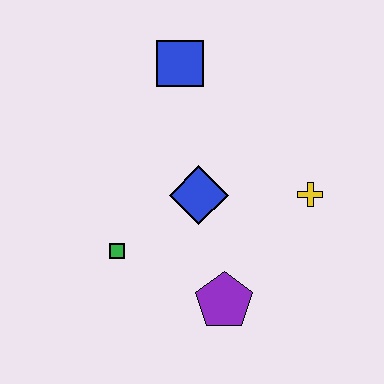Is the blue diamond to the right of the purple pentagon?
No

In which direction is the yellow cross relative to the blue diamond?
The yellow cross is to the right of the blue diamond.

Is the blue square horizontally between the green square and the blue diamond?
Yes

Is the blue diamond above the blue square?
No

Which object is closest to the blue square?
The blue diamond is closest to the blue square.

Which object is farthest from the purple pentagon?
The blue square is farthest from the purple pentagon.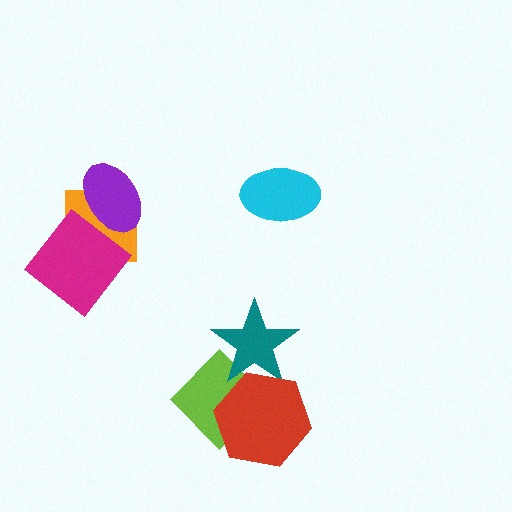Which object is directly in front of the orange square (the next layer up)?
The magenta diamond is directly in front of the orange square.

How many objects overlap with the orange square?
2 objects overlap with the orange square.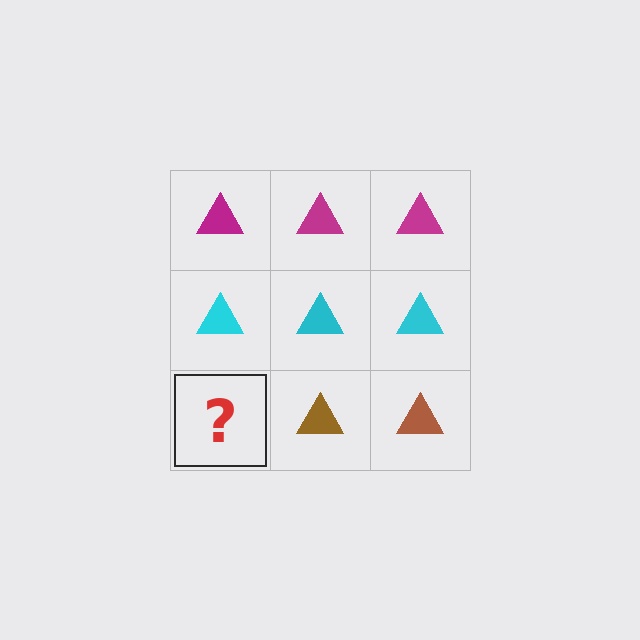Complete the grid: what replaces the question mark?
The question mark should be replaced with a brown triangle.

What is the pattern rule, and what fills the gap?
The rule is that each row has a consistent color. The gap should be filled with a brown triangle.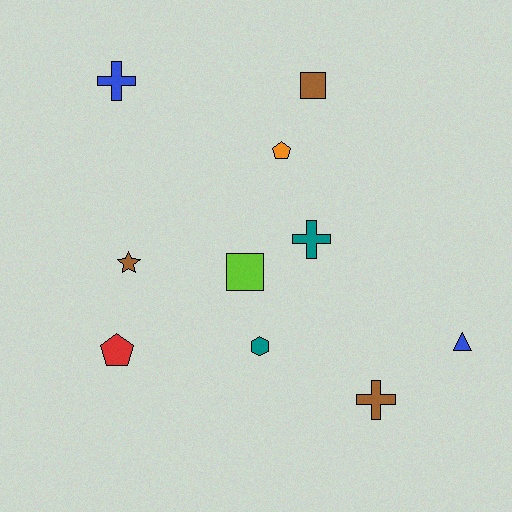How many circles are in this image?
There are no circles.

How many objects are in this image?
There are 10 objects.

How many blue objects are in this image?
There are 2 blue objects.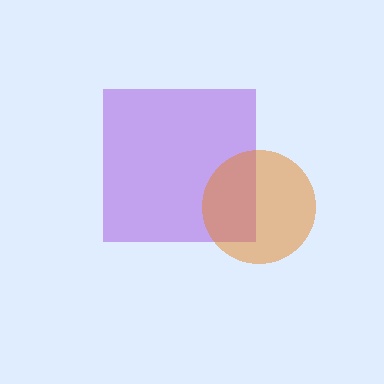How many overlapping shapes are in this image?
There are 2 overlapping shapes in the image.